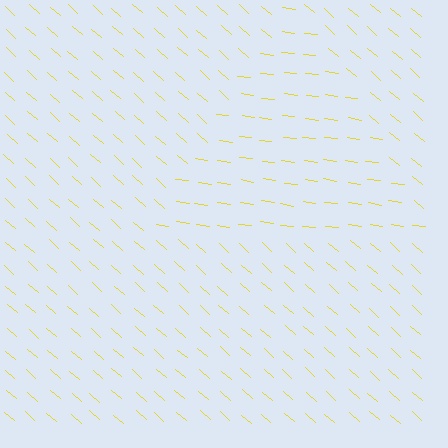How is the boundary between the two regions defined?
The boundary is defined purely by a change in line orientation (approximately 33 degrees difference). All lines are the same color and thickness.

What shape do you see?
I see a triangle.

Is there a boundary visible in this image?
Yes, there is a texture boundary formed by a change in line orientation.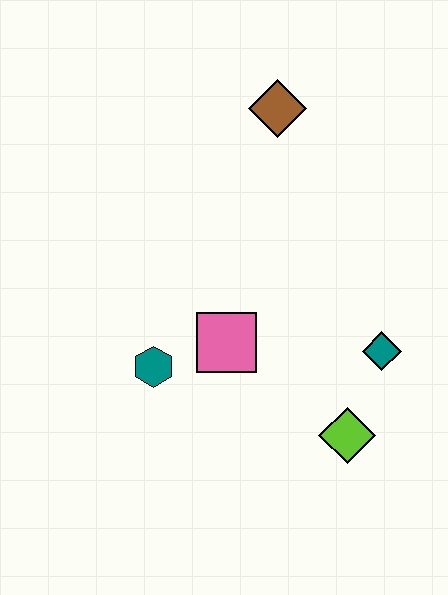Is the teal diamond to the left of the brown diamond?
No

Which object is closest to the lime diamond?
The teal diamond is closest to the lime diamond.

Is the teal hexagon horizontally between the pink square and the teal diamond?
No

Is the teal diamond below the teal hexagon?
No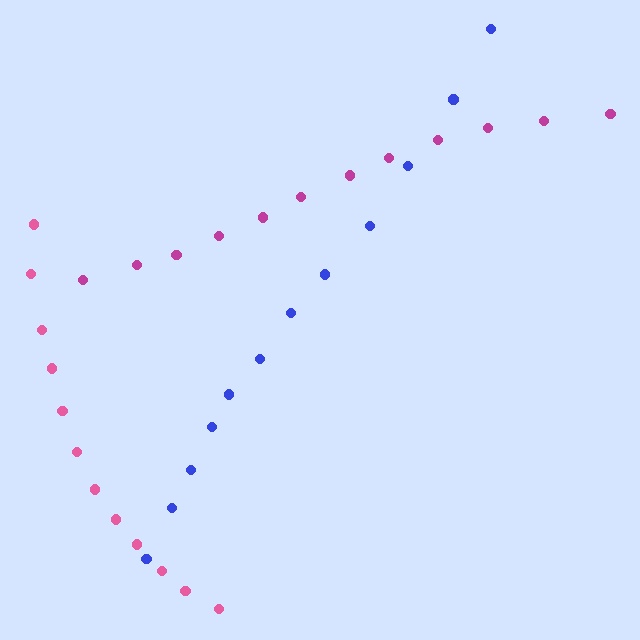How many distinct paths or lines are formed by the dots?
There are 3 distinct paths.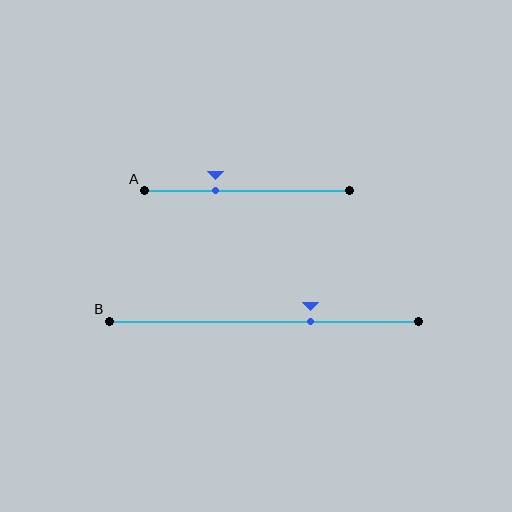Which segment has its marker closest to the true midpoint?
Segment B has its marker closest to the true midpoint.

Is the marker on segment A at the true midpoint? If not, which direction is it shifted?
No, the marker on segment A is shifted to the left by about 15% of the segment length.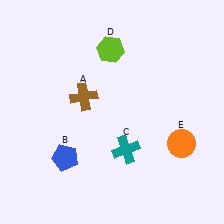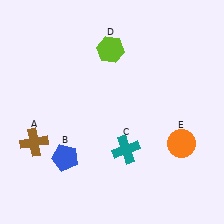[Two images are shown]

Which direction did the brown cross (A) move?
The brown cross (A) moved left.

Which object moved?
The brown cross (A) moved left.